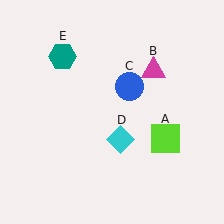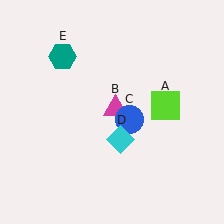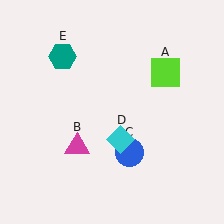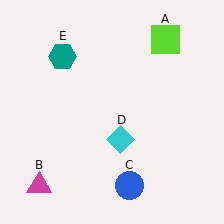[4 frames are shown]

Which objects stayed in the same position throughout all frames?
Cyan diamond (object D) and teal hexagon (object E) remained stationary.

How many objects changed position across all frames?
3 objects changed position: lime square (object A), magenta triangle (object B), blue circle (object C).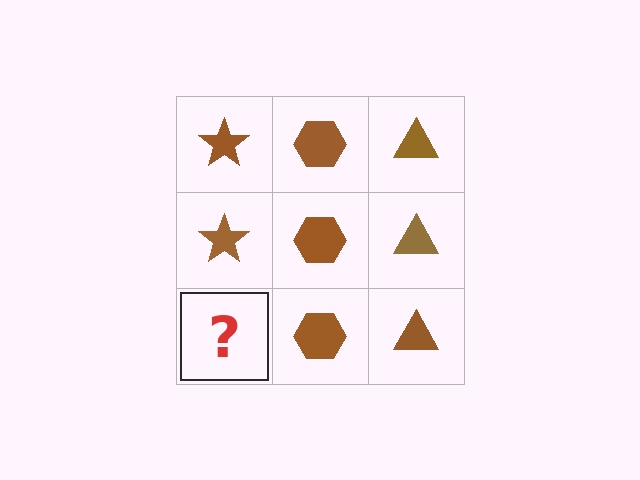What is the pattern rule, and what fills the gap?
The rule is that each column has a consistent shape. The gap should be filled with a brown star.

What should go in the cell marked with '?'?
The missing cell should contain a brown star.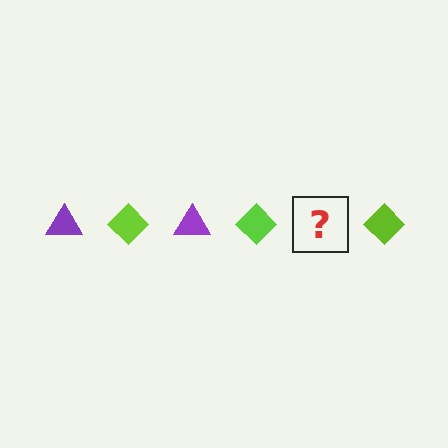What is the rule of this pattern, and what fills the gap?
The rule is that the pattern alternates between purple triangle and lime diamond. The gap should be filled with a purple triangle.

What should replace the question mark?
The question mark should be replaced with a purple triangle.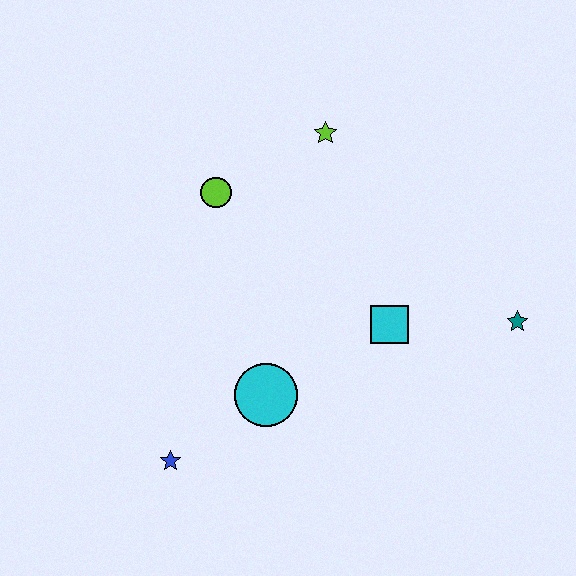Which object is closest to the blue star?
The cyan circle is closest to the blue star.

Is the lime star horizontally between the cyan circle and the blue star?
No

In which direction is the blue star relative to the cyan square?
The blue star is to the left of the cyan square.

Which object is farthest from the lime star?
The blue star is farthest from the lime star.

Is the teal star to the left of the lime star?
No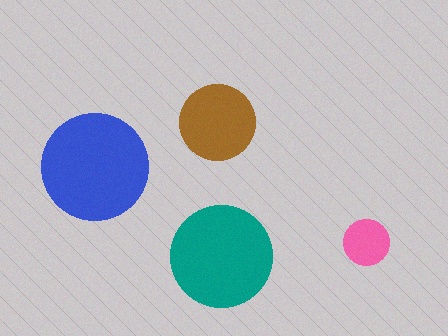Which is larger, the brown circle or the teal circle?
The teal one.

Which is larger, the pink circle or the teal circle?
The teal one.